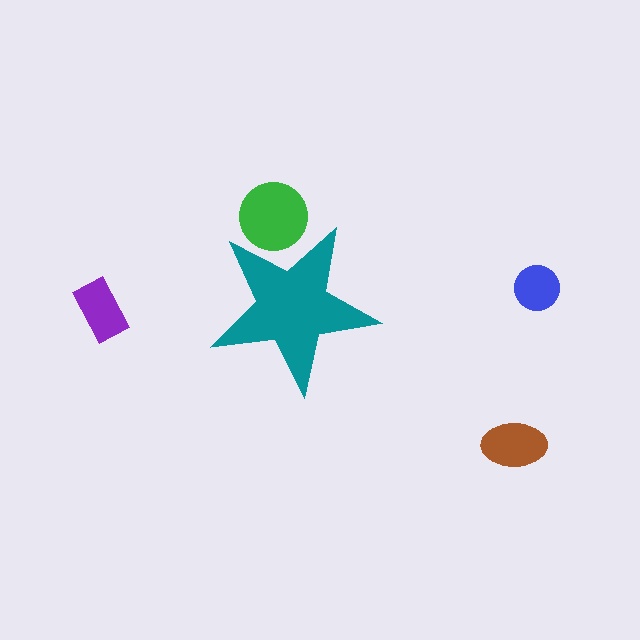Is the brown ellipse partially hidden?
No, the brown ellipse is fully visible.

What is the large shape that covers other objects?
A teal star.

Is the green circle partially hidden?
Yes, the green circle is partially hidden behind the teal star.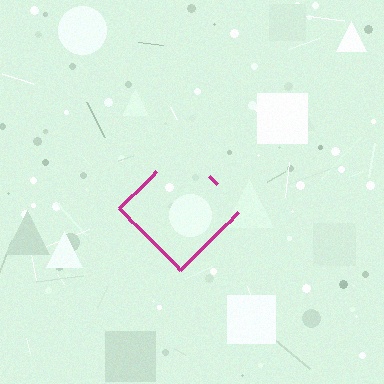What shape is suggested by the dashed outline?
The dashed outline suggests a diamond.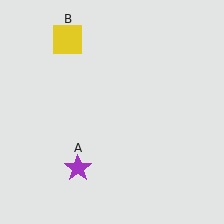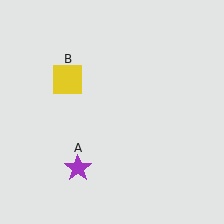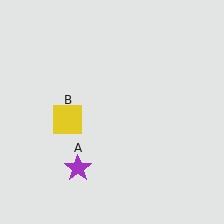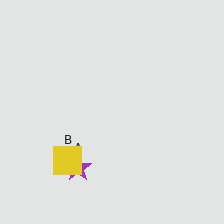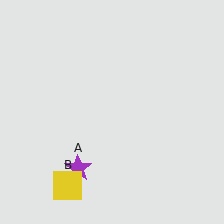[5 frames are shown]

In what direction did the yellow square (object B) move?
The yellow square (object B) moved down.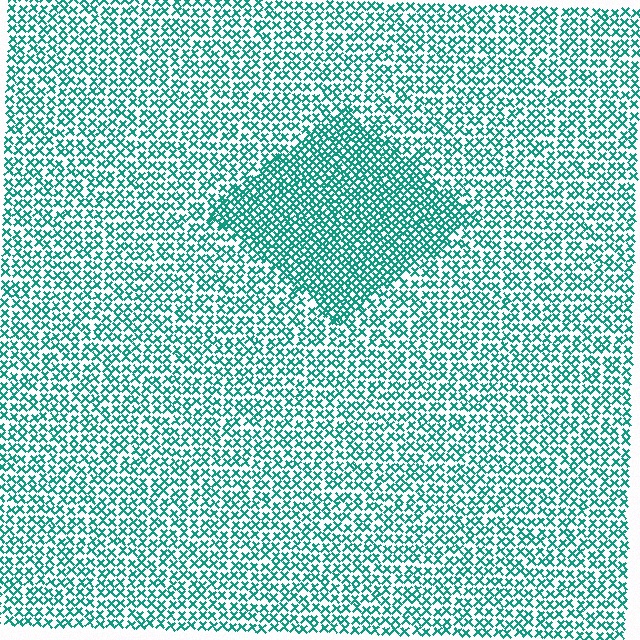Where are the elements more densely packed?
The elements are more densely packed inside the diamond boundary.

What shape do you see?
I see a diamond.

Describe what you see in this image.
The image contains small teal elements arranged at two different densities. A diamond-shaped region is visible where the elements are more densely packed than the surrounding area.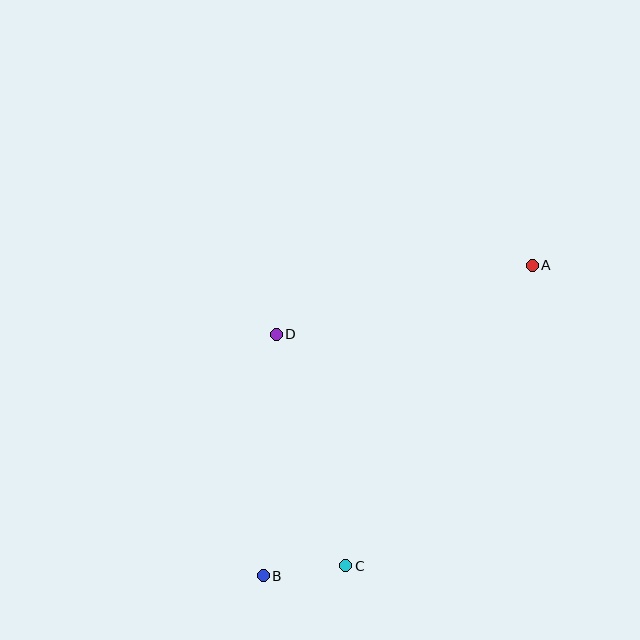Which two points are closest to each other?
Points B and C are closest to each other.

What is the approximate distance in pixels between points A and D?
The distance between A and D is approximately 265 pixels.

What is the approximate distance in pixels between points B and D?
The distance between B and D is approximately 242 pixels.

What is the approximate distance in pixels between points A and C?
The distance between A and C is approximately 354 pixels.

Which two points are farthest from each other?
Points A and B are farthest from each other.